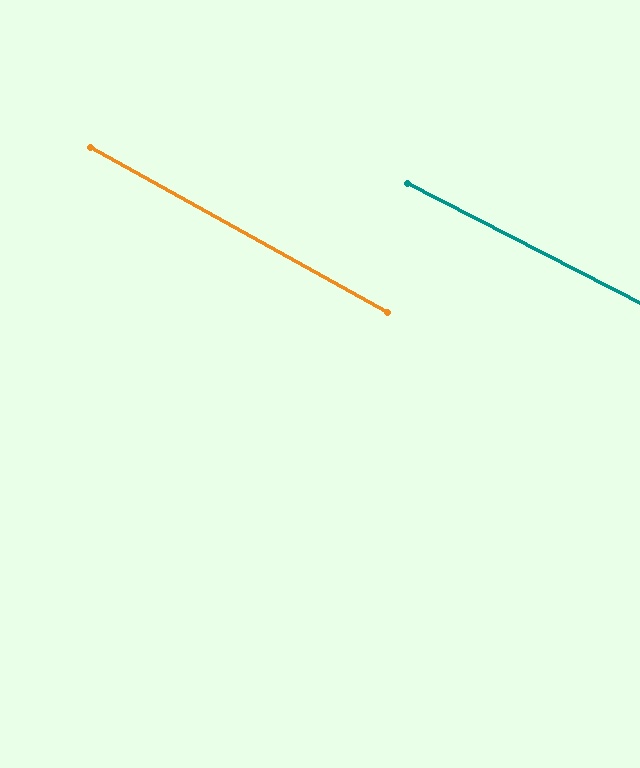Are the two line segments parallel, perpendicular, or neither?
Parallel — their directions differ by only 1.8°.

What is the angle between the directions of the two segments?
Approximately 2 degrees.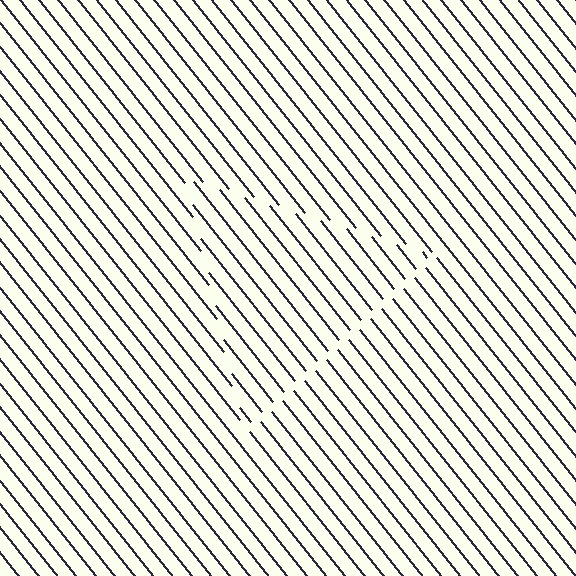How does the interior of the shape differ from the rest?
The interior of the shape contains the same grating, shifted by half a period — the contour is defined by the phase discontinuity where line-ends from the inner and outer gratings abut.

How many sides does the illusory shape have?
3 sides — the line-ends trace a triangle.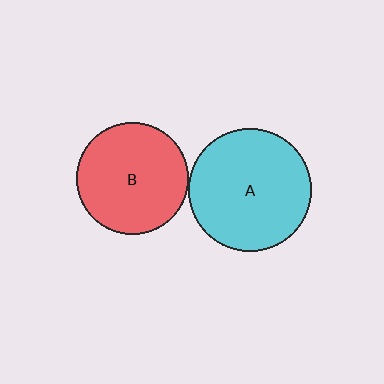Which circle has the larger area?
Circle A (cyan).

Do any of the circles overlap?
No, none of the circles overlap.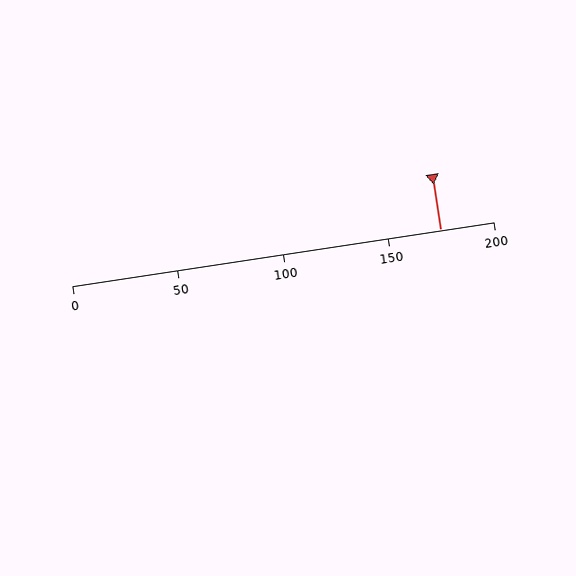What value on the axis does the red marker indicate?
The marker indicates approximately 175.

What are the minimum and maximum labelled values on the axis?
The axis runs from 0 to 200.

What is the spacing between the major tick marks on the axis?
The major ticks are spaced 50 apart.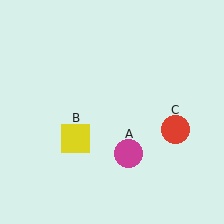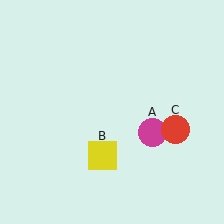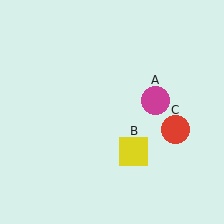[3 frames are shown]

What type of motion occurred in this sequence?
The magenta circle (object A), yellow square (object B) rotated counterclockwise around the center of the scene.